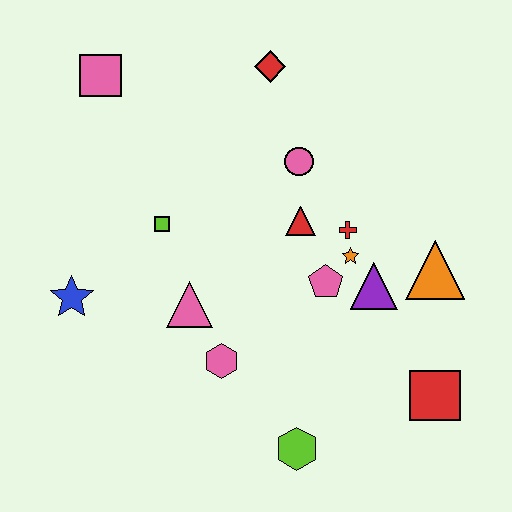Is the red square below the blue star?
Yes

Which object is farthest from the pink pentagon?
The pink square is farthest from the pink pentagon.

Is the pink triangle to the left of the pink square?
No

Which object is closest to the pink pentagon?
The orange star is closest to the pink pentagon.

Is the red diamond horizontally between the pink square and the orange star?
Yes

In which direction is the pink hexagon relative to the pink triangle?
The pink hexagon is below the pink triangle.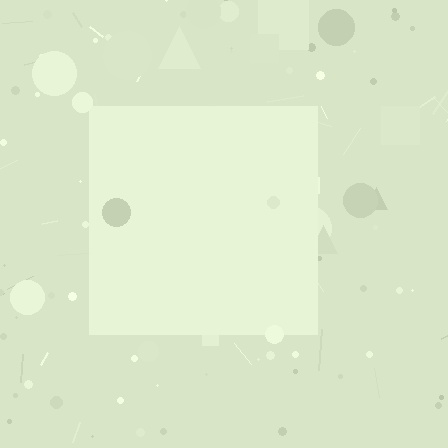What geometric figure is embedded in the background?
A square is embedded in the background.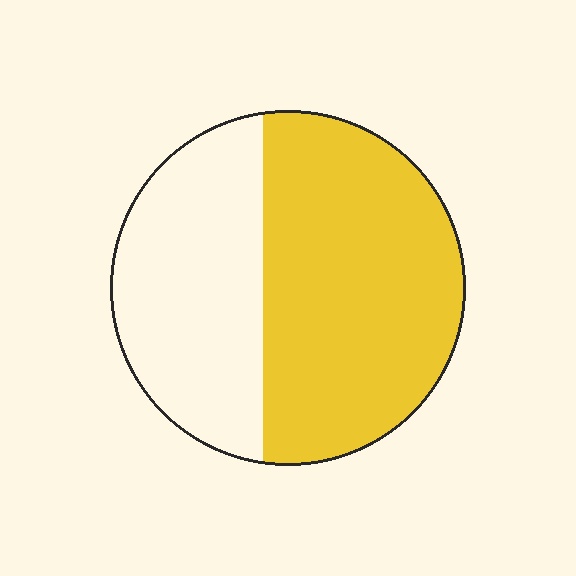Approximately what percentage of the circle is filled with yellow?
Approximately 60%.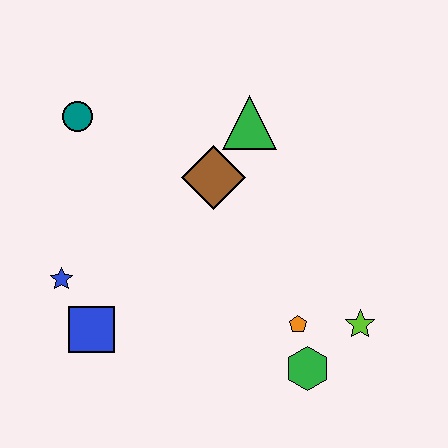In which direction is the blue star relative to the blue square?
The blue star is above the blue square.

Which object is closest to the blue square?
The blue star is closest to the blue square.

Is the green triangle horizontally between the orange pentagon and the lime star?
No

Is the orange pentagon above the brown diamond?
No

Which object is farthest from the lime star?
The teal circle is farthest from the lime star.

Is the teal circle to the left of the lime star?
Yes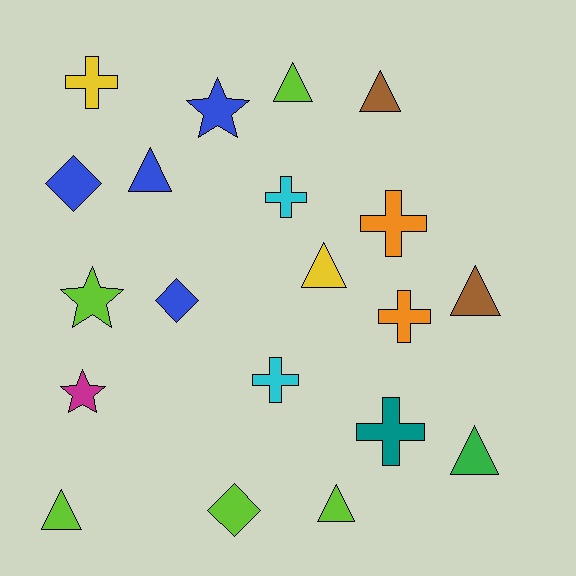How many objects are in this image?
There are 20 objects.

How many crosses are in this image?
There are 6 crosses.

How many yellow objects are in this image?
There are 2 yellow objects.